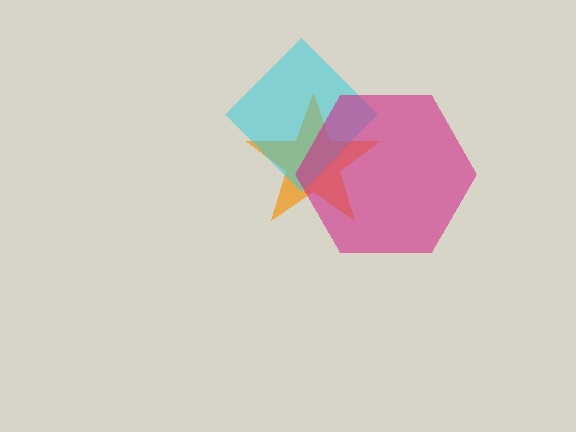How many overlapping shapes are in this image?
There are 3 overlapping shapes in the image.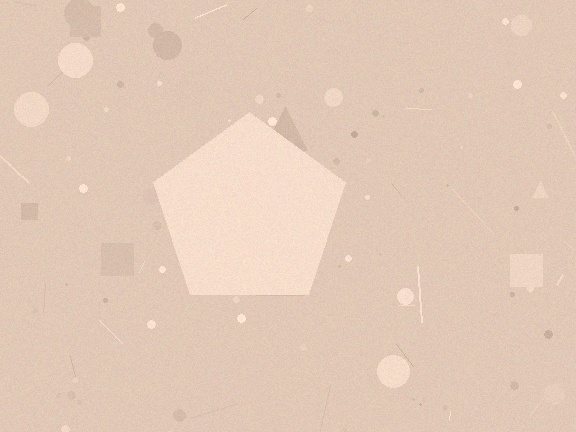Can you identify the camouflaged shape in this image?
The camouflaged shape is a pentagon.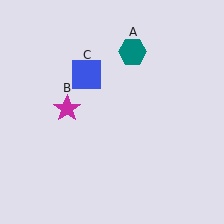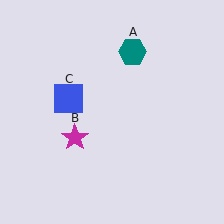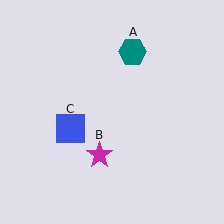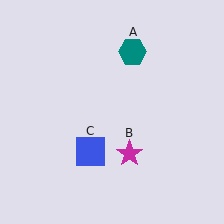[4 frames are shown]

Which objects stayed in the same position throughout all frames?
Teal hexagon (object A) remained stationary.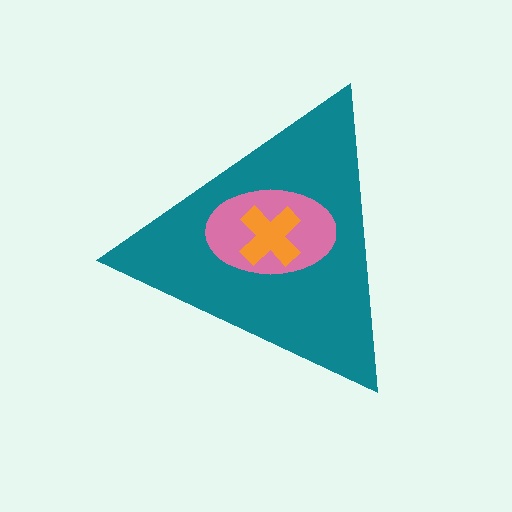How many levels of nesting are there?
3.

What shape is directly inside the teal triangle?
The pink ellipse.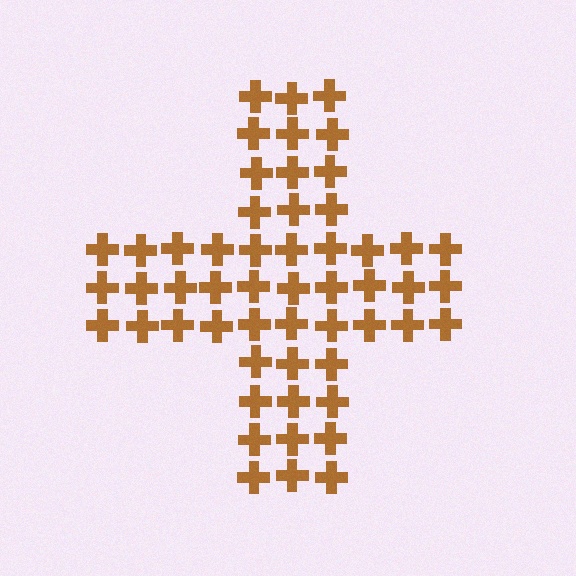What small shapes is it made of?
It is made of small crosses.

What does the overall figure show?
The overall figure shows a cross.